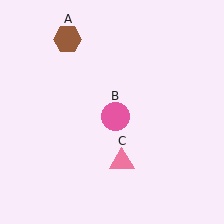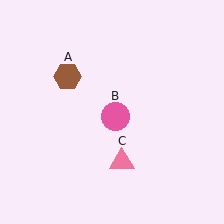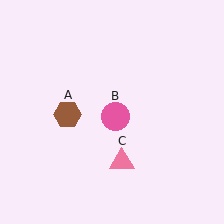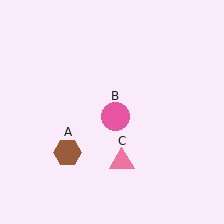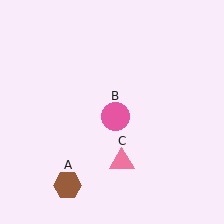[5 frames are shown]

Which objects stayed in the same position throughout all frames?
Pink circle (object B) and pink triangle (object C) remained stationary.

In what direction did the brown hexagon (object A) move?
The brown hexagon (object A) moved down.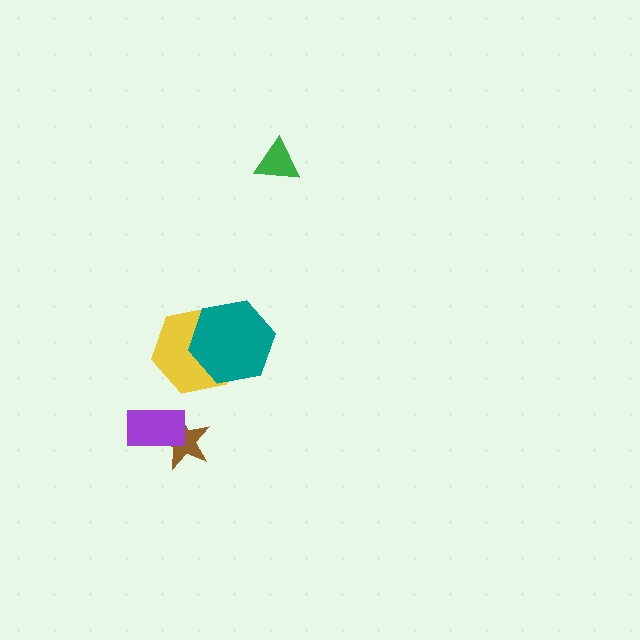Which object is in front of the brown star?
The purple rectangle is in front of the brown star.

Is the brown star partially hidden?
Yes, it is partially covered by another shape.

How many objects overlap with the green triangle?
0 objects overlap with the green triangle.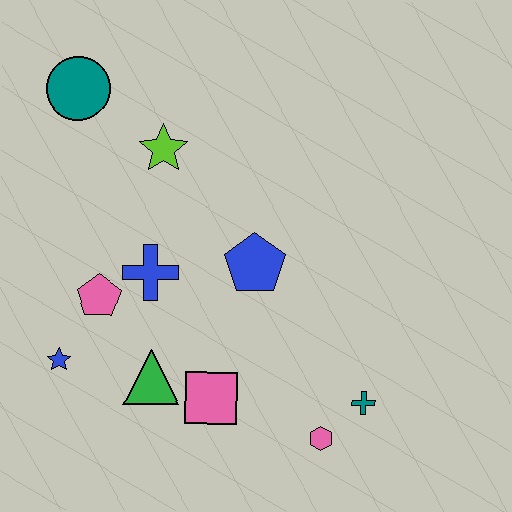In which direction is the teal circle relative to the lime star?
The teal circle is to the left of the lime star.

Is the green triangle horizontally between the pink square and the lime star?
No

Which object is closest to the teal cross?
The pink hexagon is closest to the teal cross.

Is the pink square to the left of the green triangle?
No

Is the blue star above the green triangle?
Yes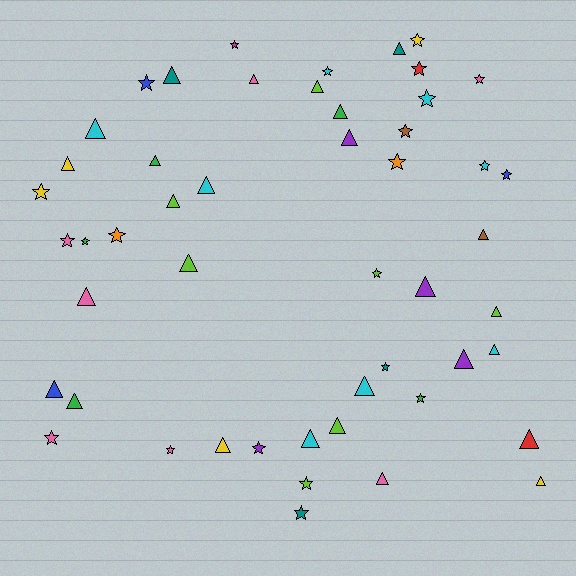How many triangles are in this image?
There are 27 triangles.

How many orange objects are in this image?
There are 2 orange objects.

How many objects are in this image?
There are 50 objects.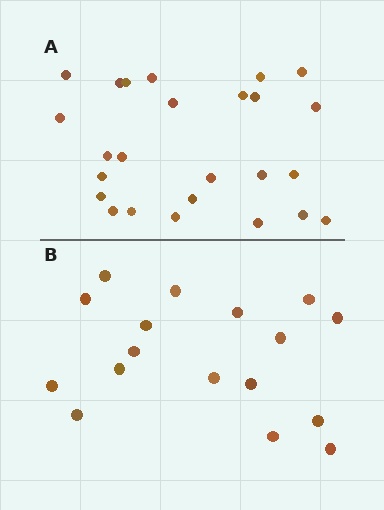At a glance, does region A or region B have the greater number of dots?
Region A (the top region) has more dots.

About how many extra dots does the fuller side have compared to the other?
Region A has roughly 8 or so more dots than region B.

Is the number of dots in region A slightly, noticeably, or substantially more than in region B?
Region A has substantially more. The ratio is roughly 1.5 to 1.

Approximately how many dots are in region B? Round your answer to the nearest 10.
About 20 dots. (The exact count is 17, which rounds to 20.)